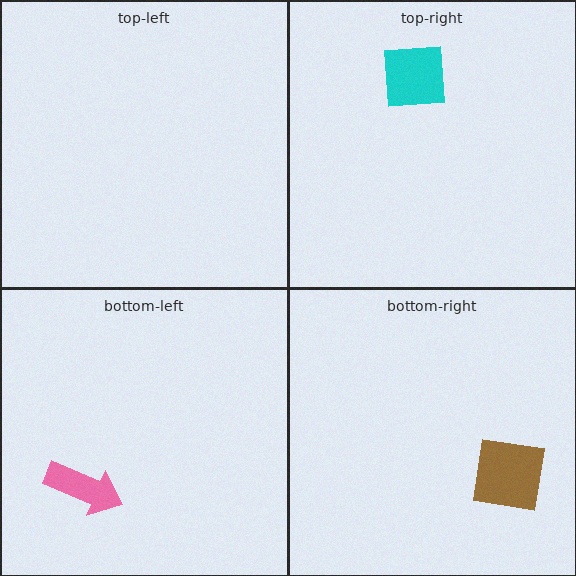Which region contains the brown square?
The bottom-right region.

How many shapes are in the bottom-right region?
1.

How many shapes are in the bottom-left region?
1.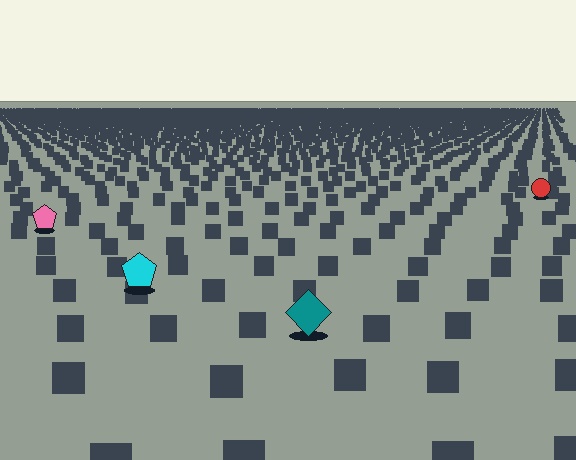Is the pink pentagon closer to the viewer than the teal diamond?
No. The teal diamond is closer — you can tell from the texture gradient: the ground texture is coarser near it.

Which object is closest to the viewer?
The teal diamond is closest. The texture marks near it are larger and more spread out.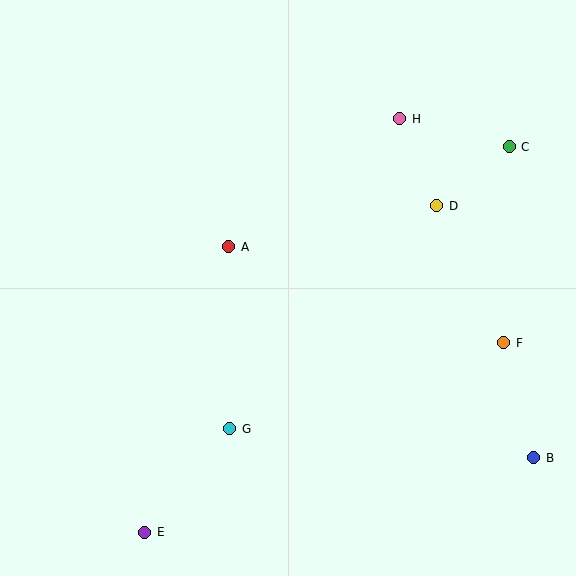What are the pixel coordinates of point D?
Point D is at (437, 206).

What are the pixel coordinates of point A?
Point A is at (229, 247).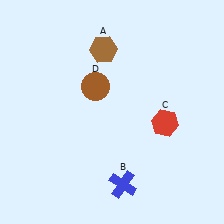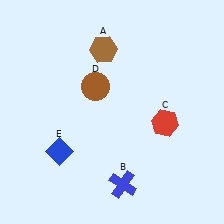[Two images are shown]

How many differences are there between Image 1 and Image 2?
There is 1 difference between the two images.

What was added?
A blue diamond (E) was added in Image 2.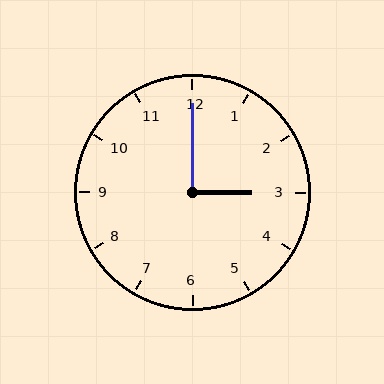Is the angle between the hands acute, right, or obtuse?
It is right.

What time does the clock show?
3:00.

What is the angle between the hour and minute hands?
Approximately 90 degrees.